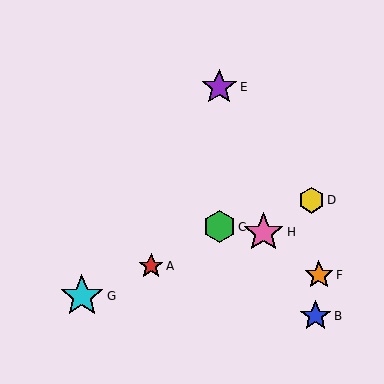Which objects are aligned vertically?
Objects C, E are aligned vertically.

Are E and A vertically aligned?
No, E is at x≈219 and A is at x≈151.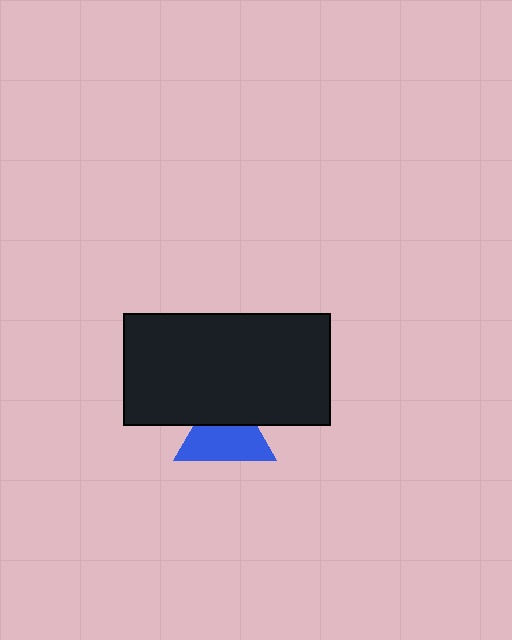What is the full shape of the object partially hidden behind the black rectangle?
The partially hidden object is a blue triangle.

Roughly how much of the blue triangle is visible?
About half of it is visible (roughly 63%).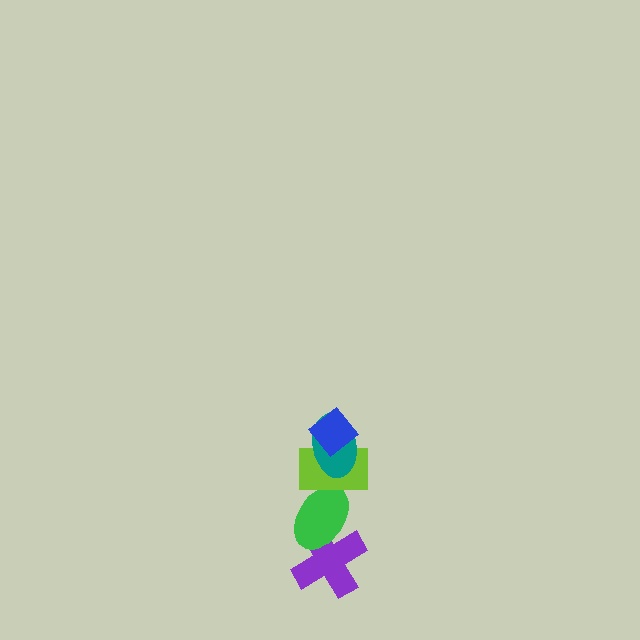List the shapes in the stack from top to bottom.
From top to bottom: the blue diamond, the teal ellipse, the lime rectangle, the green ellipse, the purple cross.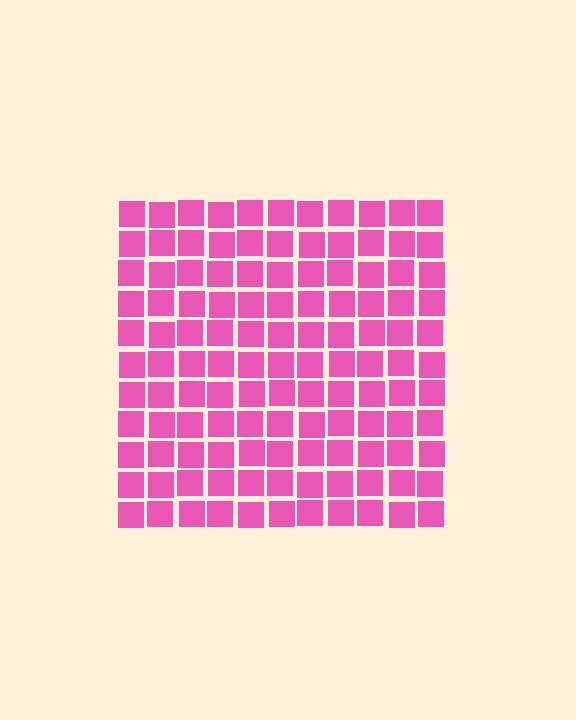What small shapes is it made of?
It is made of small squares.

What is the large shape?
The large shape is a square.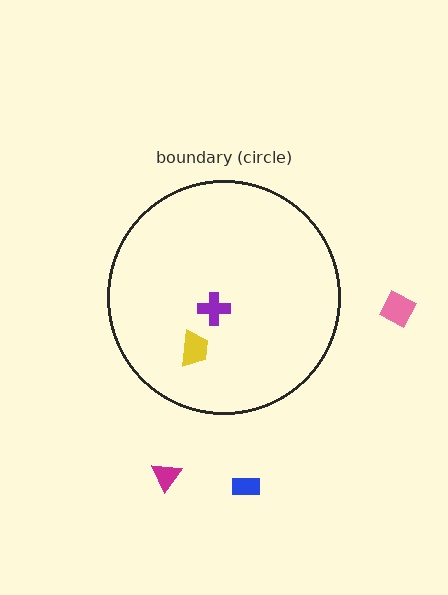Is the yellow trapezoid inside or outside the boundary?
Inside.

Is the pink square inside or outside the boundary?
Outside.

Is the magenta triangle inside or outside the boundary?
Outside.